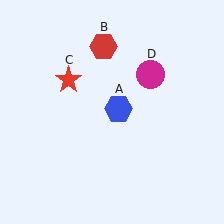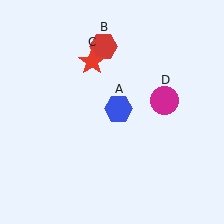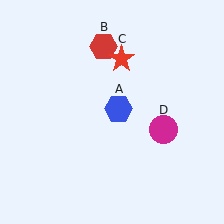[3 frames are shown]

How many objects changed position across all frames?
2 objects changed position: red star (object C), magenta circle (object D).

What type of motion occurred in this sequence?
The red star (object C), magenta circle (object D) rotated clockwise around the center of the scene.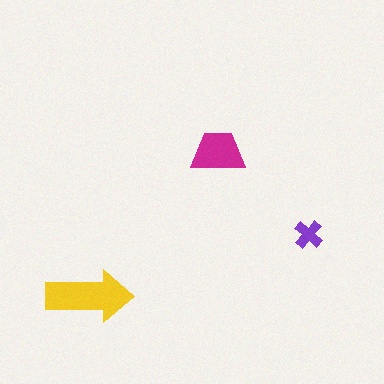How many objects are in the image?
There are 3 objects in the image.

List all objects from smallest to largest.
The purple cross, the magenta trapezoid, the yellow arrow.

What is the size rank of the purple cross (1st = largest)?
3rd.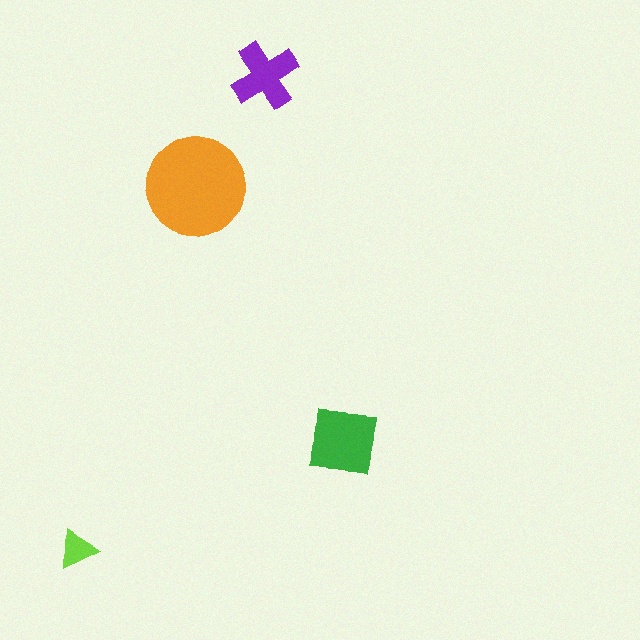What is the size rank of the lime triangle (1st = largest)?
4th.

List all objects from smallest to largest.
The lime triangle, the purple cross, the green square, the orange circle.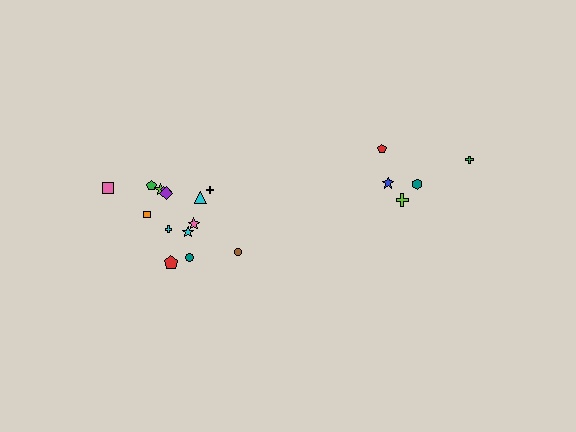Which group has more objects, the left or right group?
The left group.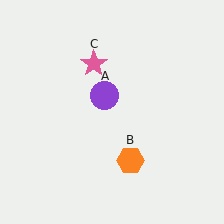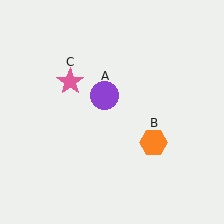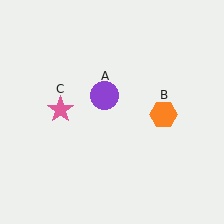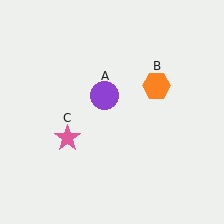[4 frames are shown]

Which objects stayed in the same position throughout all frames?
Purple circle (object A) remained stationary.